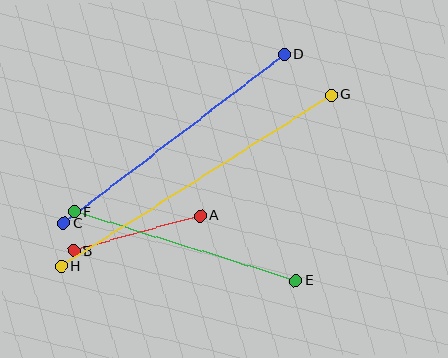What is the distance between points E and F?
The distance is approximately 233 pixels.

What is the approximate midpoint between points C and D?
The midpoint is at approximately (174, 139) pixels.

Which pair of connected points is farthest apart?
Points G and H are farthest apart.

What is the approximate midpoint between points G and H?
The midpoint is at approximately (196, 181) pixels.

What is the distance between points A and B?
The distance is approximately 131 pixels.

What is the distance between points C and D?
The distance is approximately 278 pixels.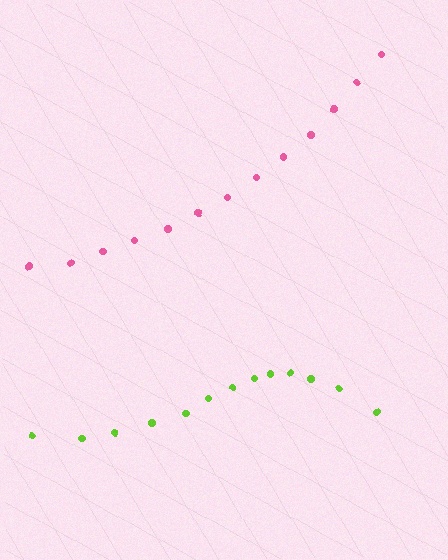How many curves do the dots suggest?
There are 2 distinct paths.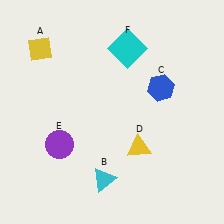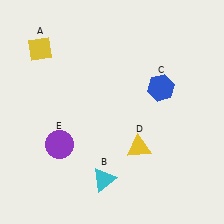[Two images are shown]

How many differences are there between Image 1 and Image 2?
There is 1 difference between the two images.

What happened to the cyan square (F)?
The cyan square (F) was removed in Image 2. It was in the top-right area of Image 1.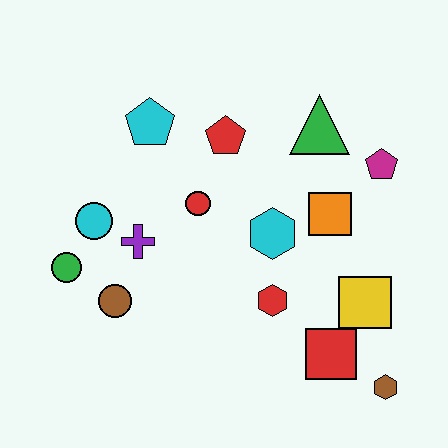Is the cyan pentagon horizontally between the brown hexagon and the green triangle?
No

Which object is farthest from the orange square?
The green circle is farthest from the orange square.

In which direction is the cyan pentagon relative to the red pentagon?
The cyan pentagon is to the left of the red pentagon.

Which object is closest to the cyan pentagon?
The red pentagon is closest to the cyan pentagon.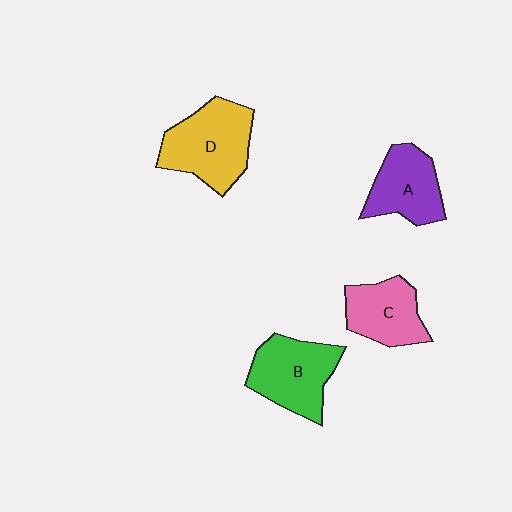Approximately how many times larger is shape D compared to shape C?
Approximately 1.4 times.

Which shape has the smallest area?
Shape C (pink).